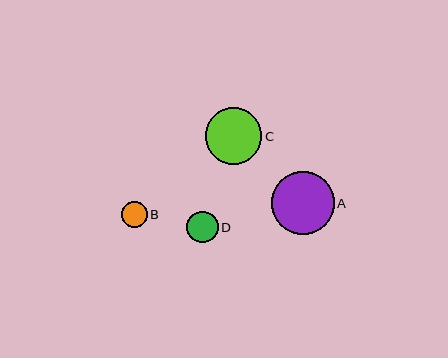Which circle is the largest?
Circle A is the largest with a size of approximately 63 pixels.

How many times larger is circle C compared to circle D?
Circle C is approximately 1.8 times the size of circle D.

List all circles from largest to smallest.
From largest to smallest: A, C, D, B.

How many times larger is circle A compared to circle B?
Circle A is approximately 2.4 times the size of circle B.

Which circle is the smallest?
Circle B is the smallest with a size of approximately 26 pixels.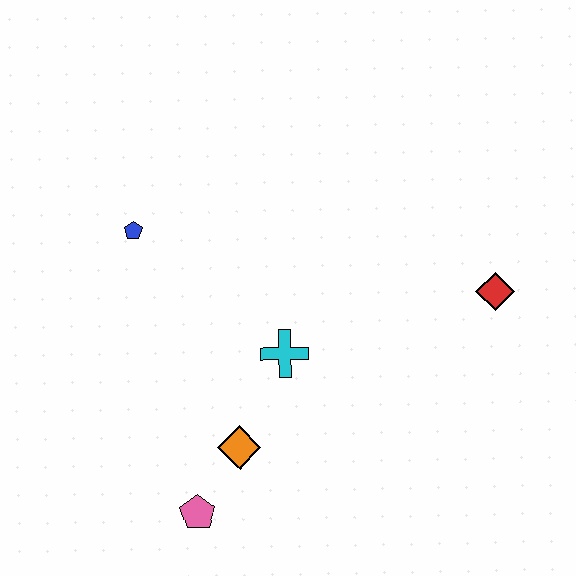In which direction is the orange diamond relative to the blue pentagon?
The orange diamond is below the blue pentagon.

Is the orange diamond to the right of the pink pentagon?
Yes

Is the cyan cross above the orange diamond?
Yes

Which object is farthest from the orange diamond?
The red diamond is farthest from the orange diamond.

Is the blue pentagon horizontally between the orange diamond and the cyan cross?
No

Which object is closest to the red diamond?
The cyan cross is closest to the red diamond.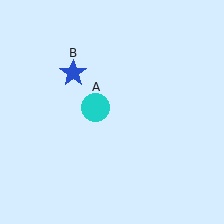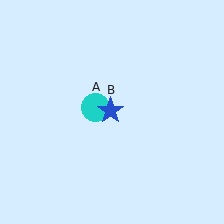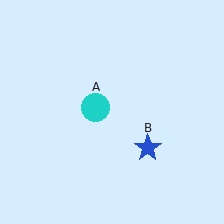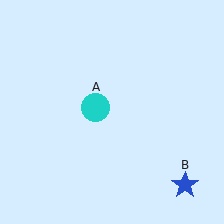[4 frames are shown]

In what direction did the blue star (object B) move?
The blue star (object B) moved down and to the right.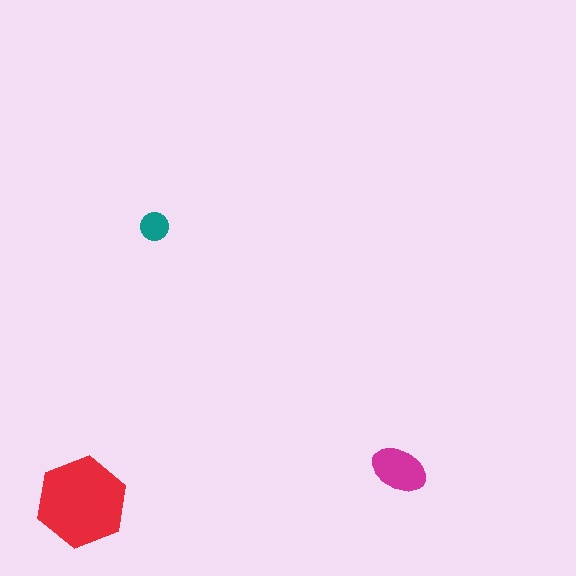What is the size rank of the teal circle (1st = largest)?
3rd.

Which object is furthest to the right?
The magenta ellipse is rightmost.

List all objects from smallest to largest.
The teal circle, the magenta ellipse, the red hexagon.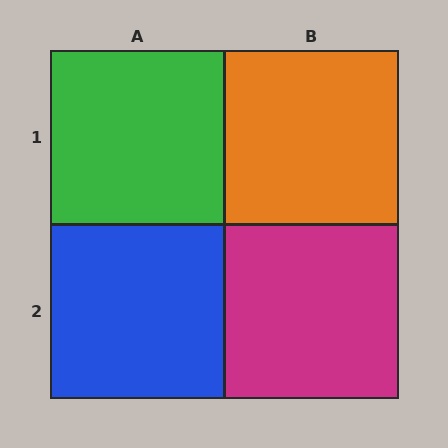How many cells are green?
1 cell is green.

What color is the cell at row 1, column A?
Green.